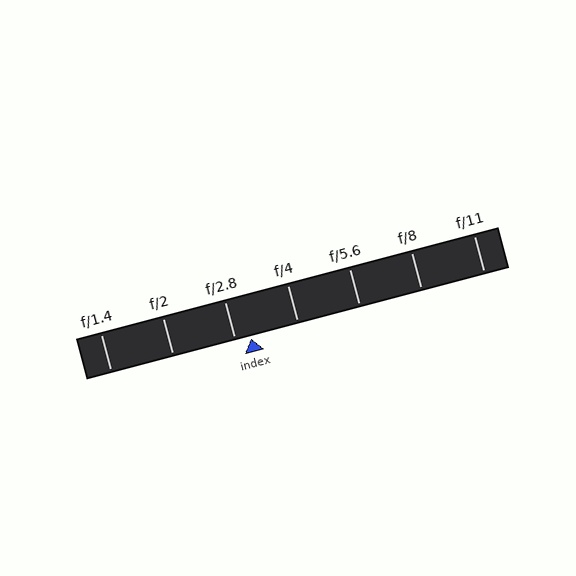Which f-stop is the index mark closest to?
The index mark is closest to f/2.8.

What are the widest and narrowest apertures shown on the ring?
The widest aperture shown is f/1.4 and the narrowest is f/11.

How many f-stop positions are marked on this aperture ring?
There are 7 f-stop positions marked.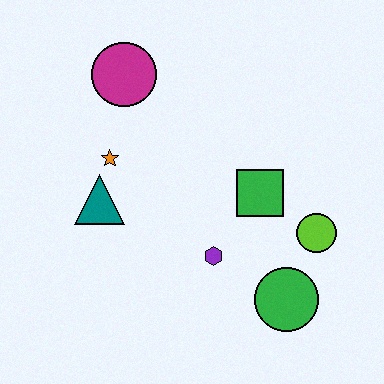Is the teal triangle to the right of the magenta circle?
No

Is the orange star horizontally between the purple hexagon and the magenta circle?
No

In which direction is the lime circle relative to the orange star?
The lime circle is to the right of the orange star.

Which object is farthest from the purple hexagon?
The magenta circle is farthest from the purple hexagon.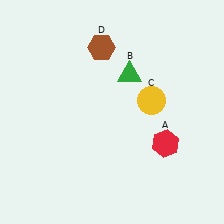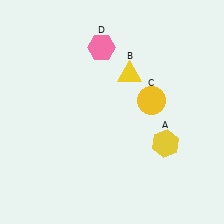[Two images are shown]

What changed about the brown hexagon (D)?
In Image 1, D is brown. In Image 2, it changed to pink.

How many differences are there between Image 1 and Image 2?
There are 3 differences between the two images.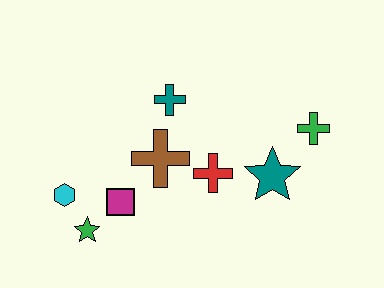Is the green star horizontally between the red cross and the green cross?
No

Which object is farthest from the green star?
The green cross is farthest from the green star.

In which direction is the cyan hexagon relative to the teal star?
The cyan hexagon is to the left of the teal star.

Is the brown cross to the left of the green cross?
Yes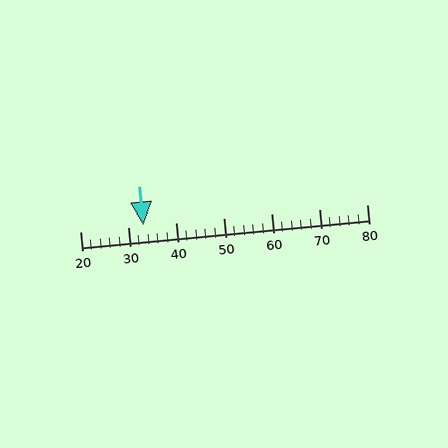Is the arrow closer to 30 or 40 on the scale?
The arrow is closer to 30.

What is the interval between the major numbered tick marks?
The major tick marks are spaced 10 units apart.